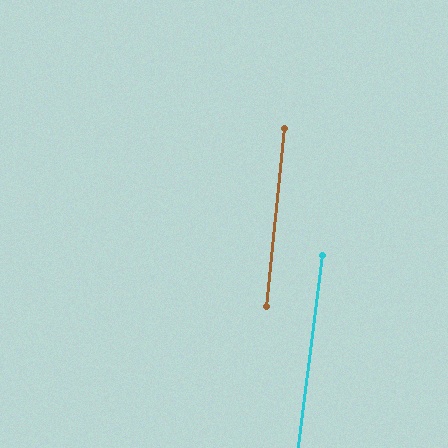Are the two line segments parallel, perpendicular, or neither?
Parallel — their directions differ by only 1.5°.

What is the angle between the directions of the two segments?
Approximately 1 degree.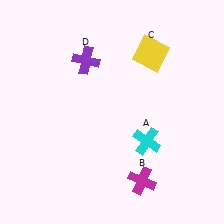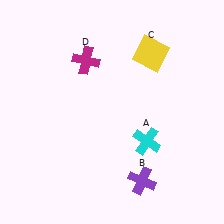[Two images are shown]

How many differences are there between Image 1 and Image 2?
There are 2 differences between the two images.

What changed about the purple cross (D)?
In Image 1, D is purple. In Image 2, it changed to magenta.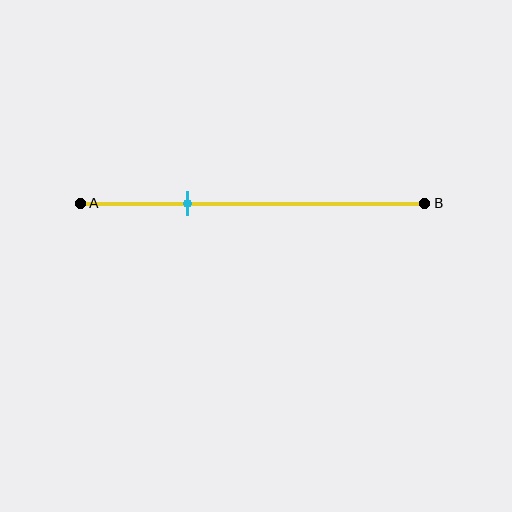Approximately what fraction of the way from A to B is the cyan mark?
The cyan mark is approximately 30% of the way from A to B.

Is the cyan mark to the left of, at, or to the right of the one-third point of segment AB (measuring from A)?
The cyan mark is approximately at the one-third point of segment AB.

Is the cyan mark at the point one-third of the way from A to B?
Yes, the mark is approximately at the one-third point.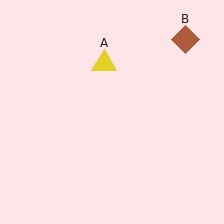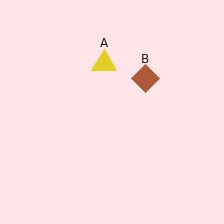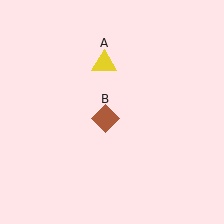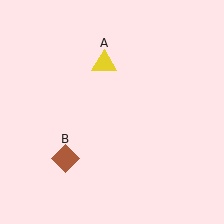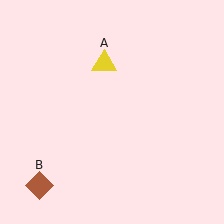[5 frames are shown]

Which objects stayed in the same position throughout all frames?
Yellow triangle (object A) remained stationary.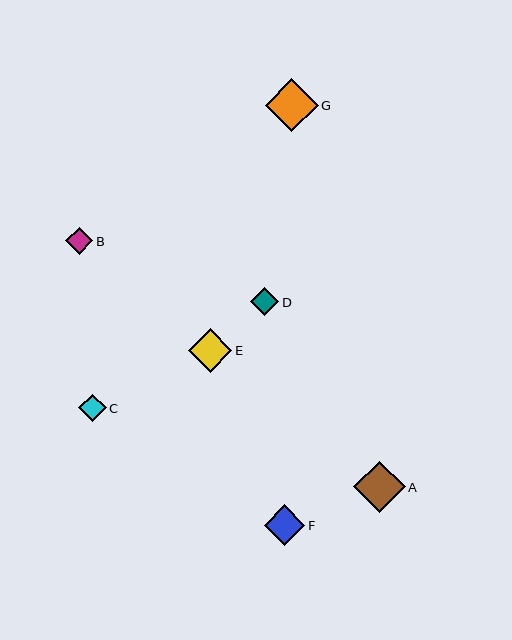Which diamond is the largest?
Diamond G is the largest with a size of approximately 53 pixels.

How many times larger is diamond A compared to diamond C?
Diamond A is approximately 1.9 times the size of diamond C.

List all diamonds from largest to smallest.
From largest to smallest: G, A, E, F, D, C, B.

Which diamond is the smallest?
Diamond B is the smallest with a size of approximately 27 pixels.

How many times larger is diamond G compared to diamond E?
Diamond G is approximately 1.2 times the size of diamond E.